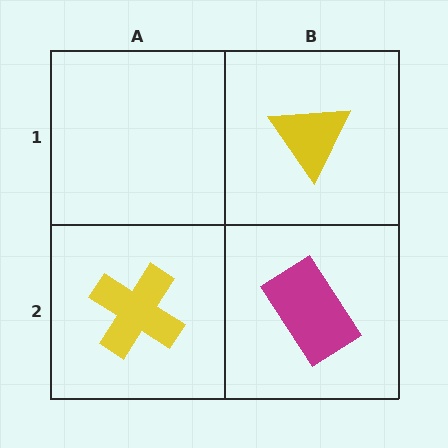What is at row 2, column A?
A yellow cross.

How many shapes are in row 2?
2 shapes.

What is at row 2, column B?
A magenta rectangle.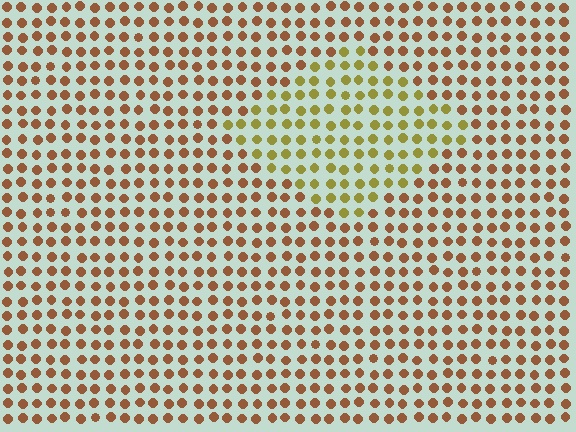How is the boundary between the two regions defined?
The boundary is defined purely by a slight shift in hue (about 39 degrees). Spacing, size, and orientation are identical on both sides.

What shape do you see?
I see a diamond.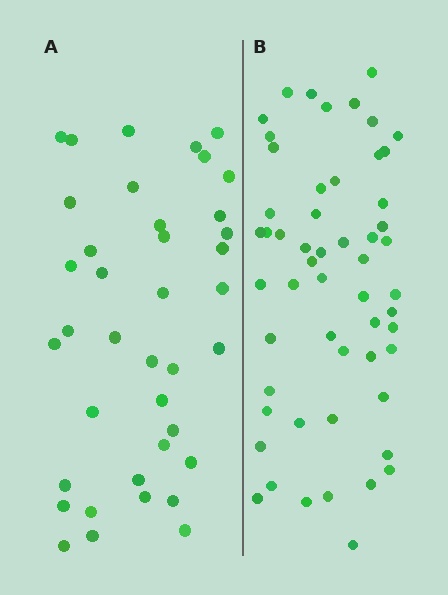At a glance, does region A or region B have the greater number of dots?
Region B (the right region) has more dots.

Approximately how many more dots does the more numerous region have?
Region B has approximately 15 more dots than region A.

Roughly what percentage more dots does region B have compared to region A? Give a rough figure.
About 40% more.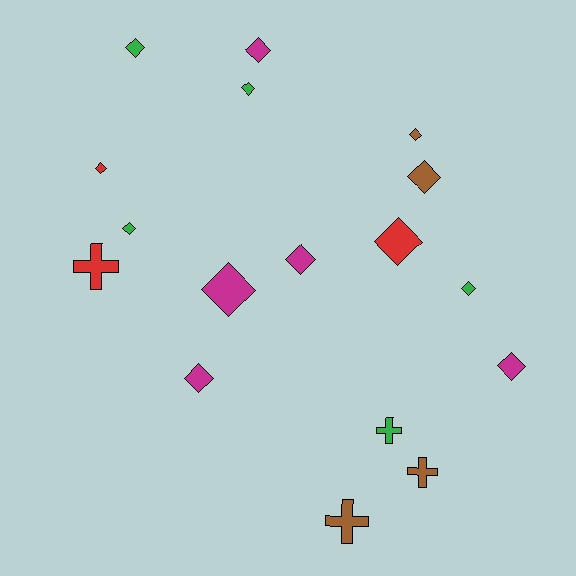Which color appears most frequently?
Green, with 5 objects.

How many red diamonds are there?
There are 2 red diamonds.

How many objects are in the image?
There are 17 objects.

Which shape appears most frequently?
Diamond, with 13 objects.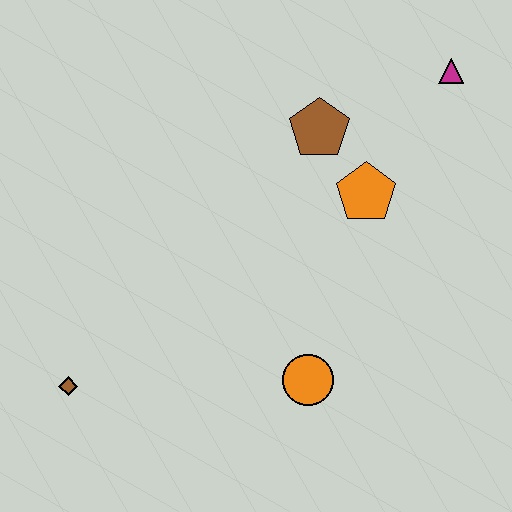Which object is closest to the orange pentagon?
The brown pentagon is closest to the orange pentagon.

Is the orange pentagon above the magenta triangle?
No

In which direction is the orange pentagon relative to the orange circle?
The orange pentagon is above the orange circle.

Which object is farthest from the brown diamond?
The magenta triangle is farthest from the brown diamond.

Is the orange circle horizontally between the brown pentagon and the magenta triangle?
No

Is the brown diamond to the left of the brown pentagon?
Yes